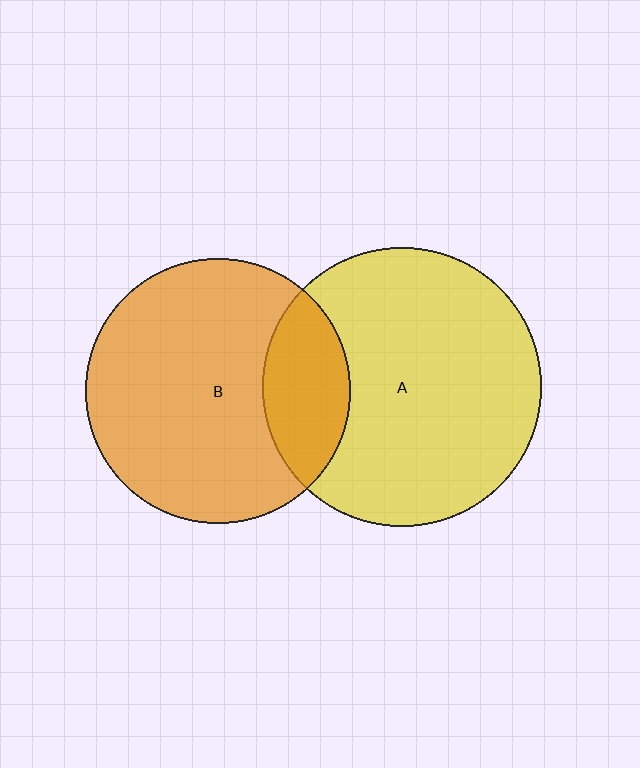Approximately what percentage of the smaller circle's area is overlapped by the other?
Approximately 20%.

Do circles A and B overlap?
Yes.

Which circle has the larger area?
Circle A (yellow).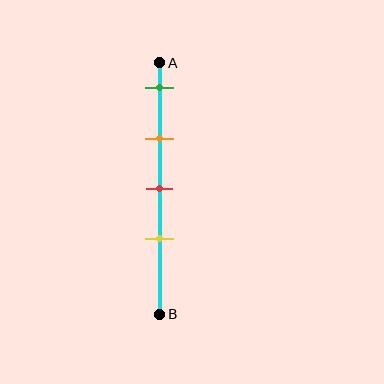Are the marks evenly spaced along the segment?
Yes, the marks are approximately evenly spaced.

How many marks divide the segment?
There are 4 marks dividing the segment.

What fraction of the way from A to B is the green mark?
The green mark is approximately 10% (0.1) of the way from A to B.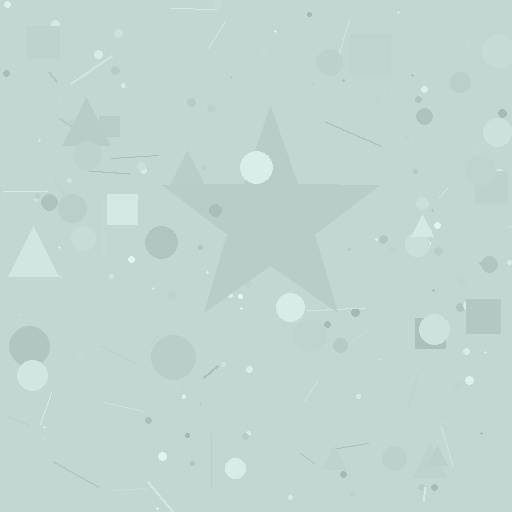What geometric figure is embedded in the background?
A star is embedded in the background.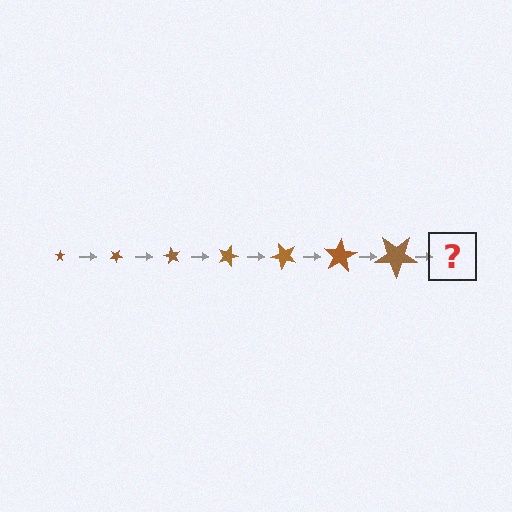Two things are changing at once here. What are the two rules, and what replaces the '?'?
The two rules are that the star grows larger each step and it rotates 30 degrees each step. The '?' should be a star, larger than the previous one and rotated 210 degrees from the start.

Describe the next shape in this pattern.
It should be a star, larger than the previous one and rotated 210 degrees from the start.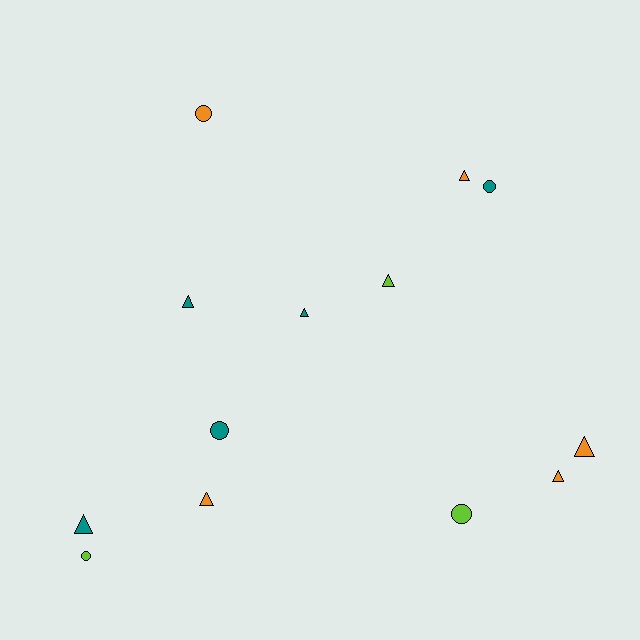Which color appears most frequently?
Teal, with 5 objects.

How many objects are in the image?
There are 13 objects.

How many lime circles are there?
There are 2 lime circles.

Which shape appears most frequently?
Triangle, with 8 objects.